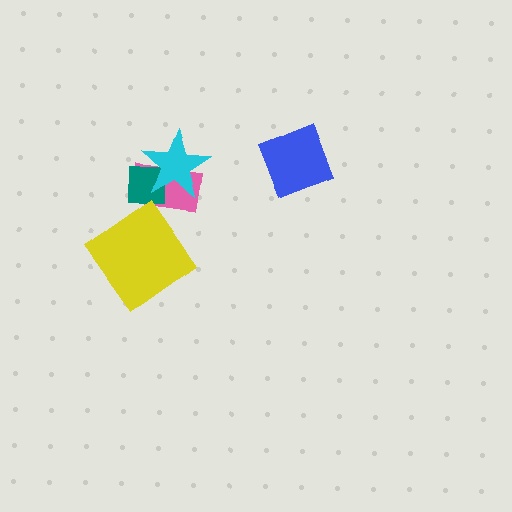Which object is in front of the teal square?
The cyan star is in front of the teal square.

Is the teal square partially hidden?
Yes, it is partially covered by another shape.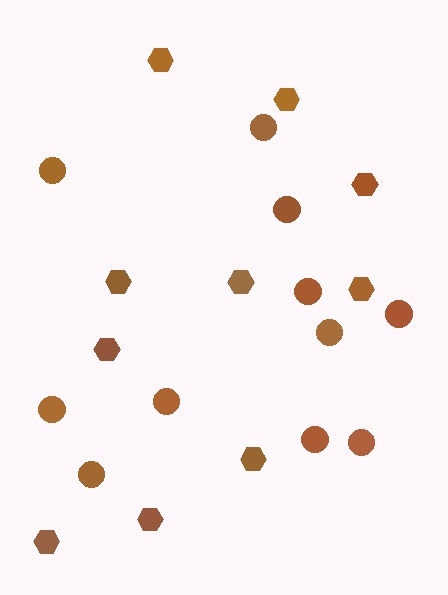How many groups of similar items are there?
There are 2 groups: one group of circles (11) and one group of hexagons (10).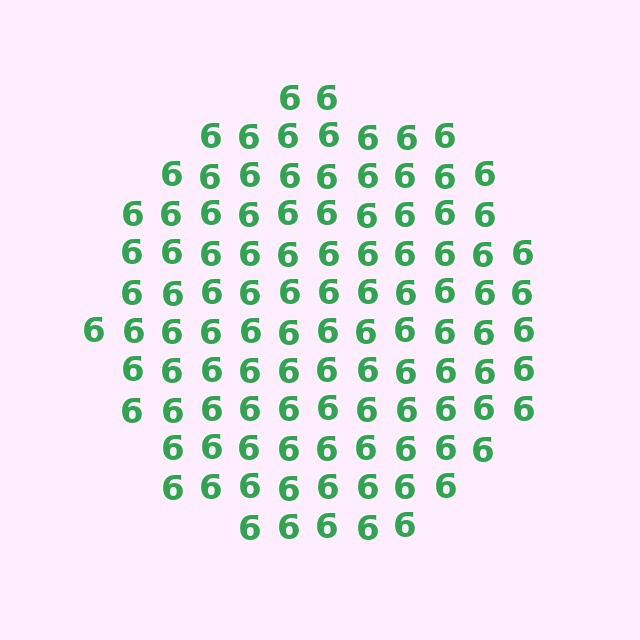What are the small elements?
The small elements are digit 6's.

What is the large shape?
The large shape is a circle.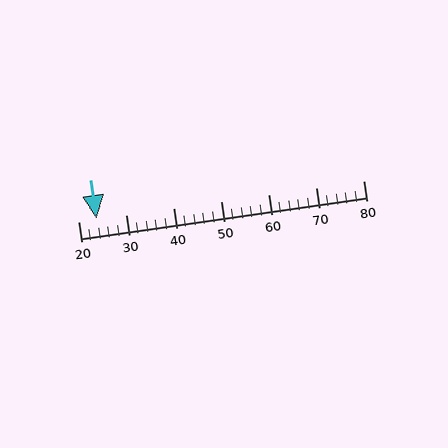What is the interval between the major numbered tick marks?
The major tick marks are spaced 10 units apart.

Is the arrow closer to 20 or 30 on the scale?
The arrow is closer to 20.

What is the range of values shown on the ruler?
The ruler shows values from 20 to 80.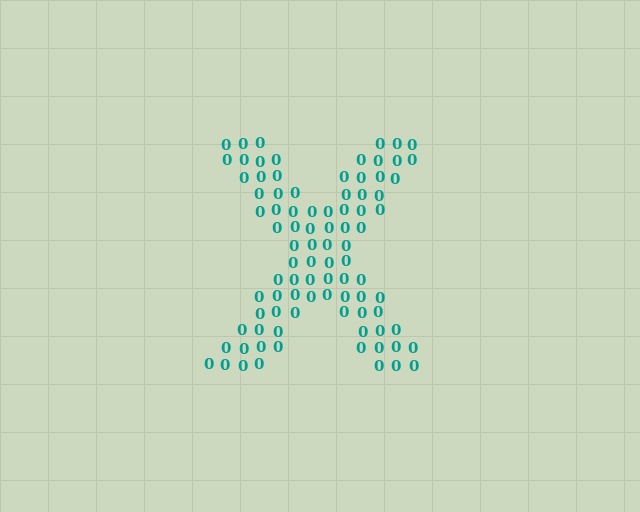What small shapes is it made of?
It is made of small digit 0's.